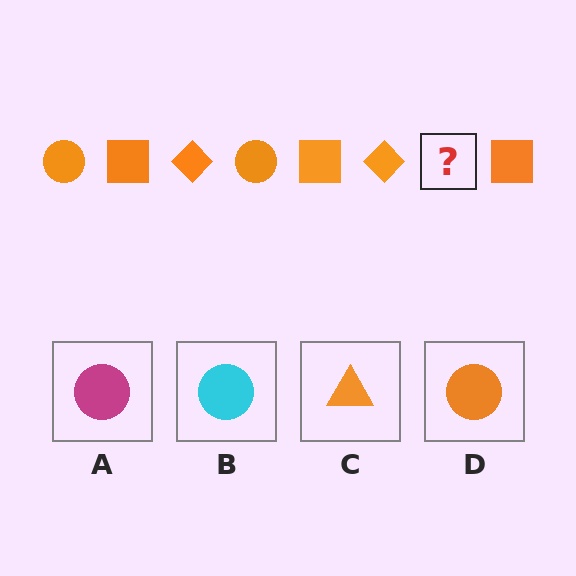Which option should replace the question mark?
Option D.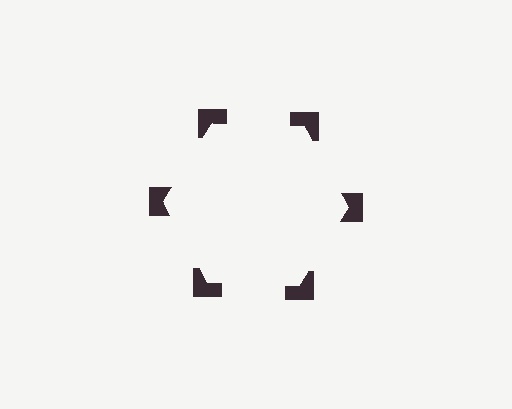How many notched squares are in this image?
There are 6 — one at each vertex of the illusory hexagon.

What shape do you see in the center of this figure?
An illusory hexagon — its edges are inferred from the aligned wedge cuts in the notched squares, not physically drawn.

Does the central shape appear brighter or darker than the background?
It typically appears slightly brighter than the background, even though no actual brightness change is drawn.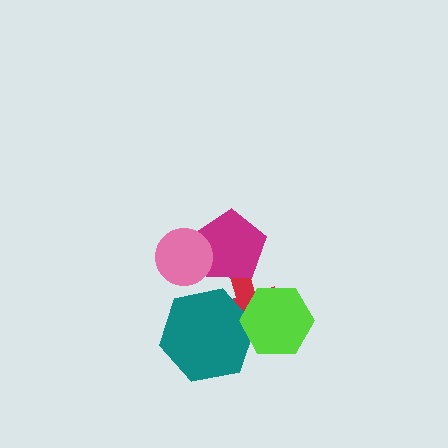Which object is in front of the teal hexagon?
The lime hexagon is in front of the teal hexagon.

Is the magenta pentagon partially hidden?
Yes, it is partially covered by another shape.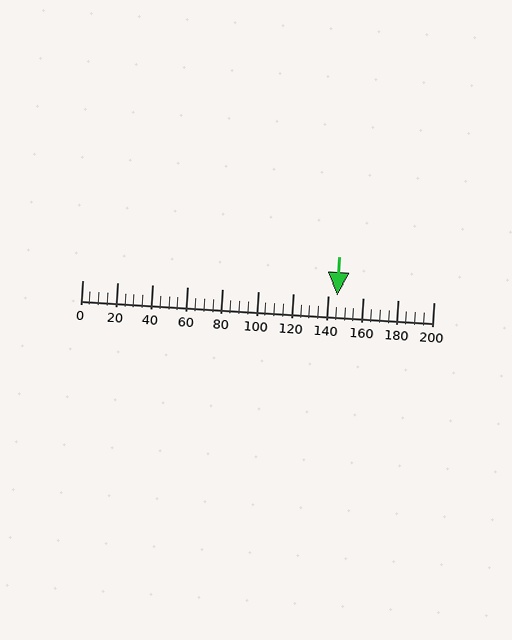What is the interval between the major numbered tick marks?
The major tick marks are spaced 20 units apart.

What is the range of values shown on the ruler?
The ruler shows values from 0 to 200.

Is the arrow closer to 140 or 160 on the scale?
The arrow is closer to 140.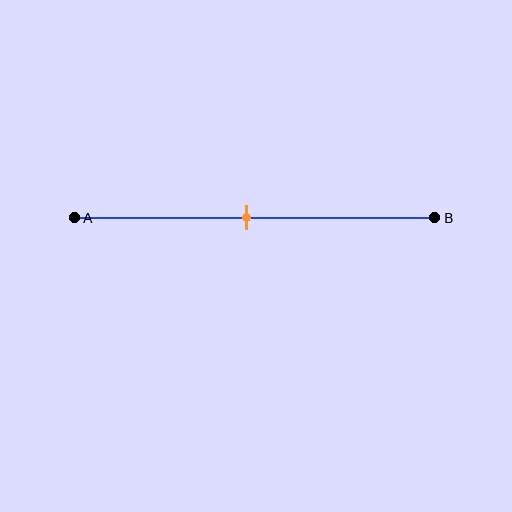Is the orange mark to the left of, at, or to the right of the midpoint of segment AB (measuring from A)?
The orange mark is approximately at the midpoint of segment AB.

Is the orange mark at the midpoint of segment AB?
Yes, the mark is approximately at the midpoint.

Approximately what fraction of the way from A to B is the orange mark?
The orange mark is approximately 50% of the way from A to B.